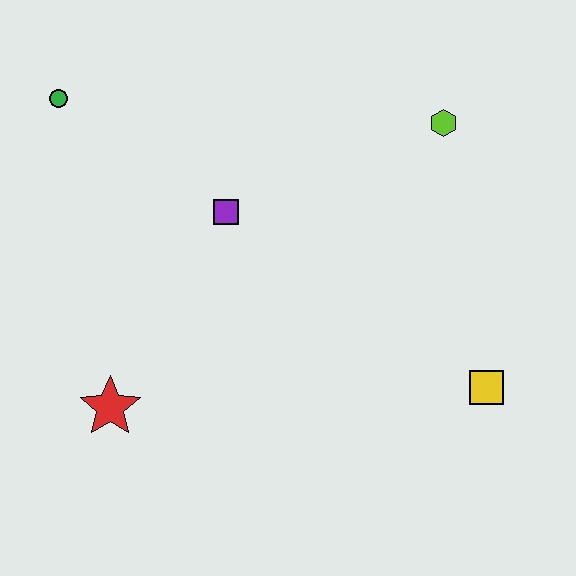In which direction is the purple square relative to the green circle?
The purple square is to the right of the green circle.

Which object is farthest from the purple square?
The yellow square is farthest from the purple square.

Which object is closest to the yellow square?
The lime hexagon is closest to the yellow square.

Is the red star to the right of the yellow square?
No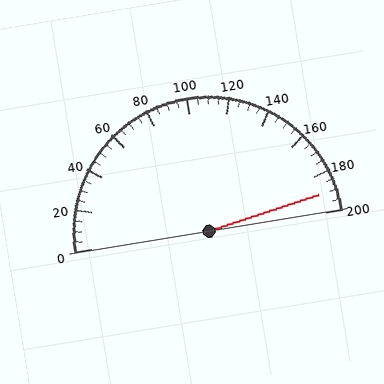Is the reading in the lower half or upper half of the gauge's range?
The reading is in the upper half of the range (0 to 200).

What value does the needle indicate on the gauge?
The needle indicates approximately 190.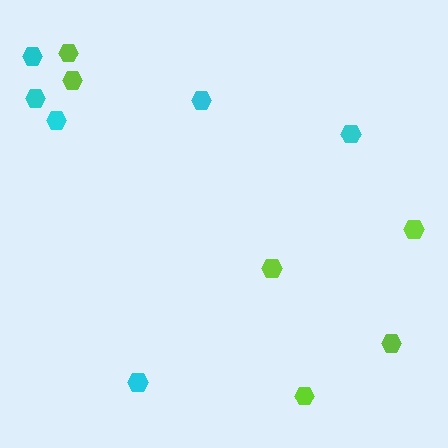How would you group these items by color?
There are 2 groups: one group of lime hexagons (6) and one group of cyan hexagons (6).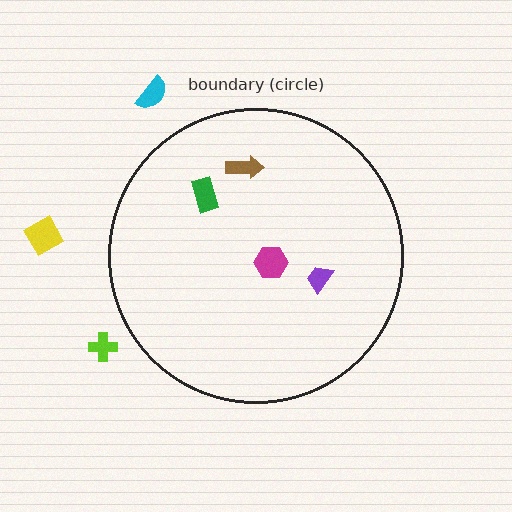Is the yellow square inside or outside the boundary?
Outside.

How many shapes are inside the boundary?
4 inside, 3 outside.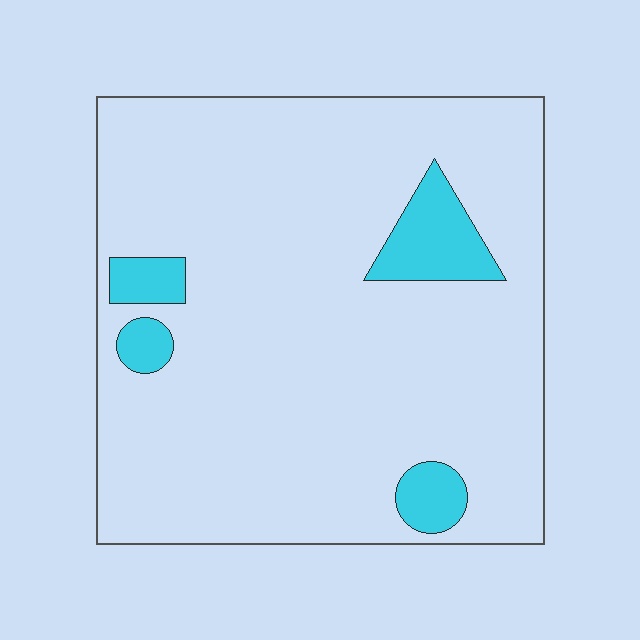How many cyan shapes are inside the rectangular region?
4.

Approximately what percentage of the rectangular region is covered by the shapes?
Approximately 10%.